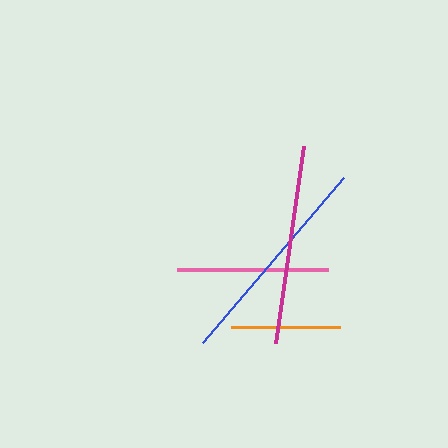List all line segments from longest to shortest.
From longest to shortest: blue, magenta, pink, orange.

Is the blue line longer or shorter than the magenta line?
The blue line is longer than the magenta line.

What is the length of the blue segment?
The blue segment is approximately 218 pixels long.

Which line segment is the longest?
The blue line is the longest at approximately 218 pixels.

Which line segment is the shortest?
The orange line is the shortest at approximately 110 pixels.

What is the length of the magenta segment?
The magenta segment is approximately 199 pixels long.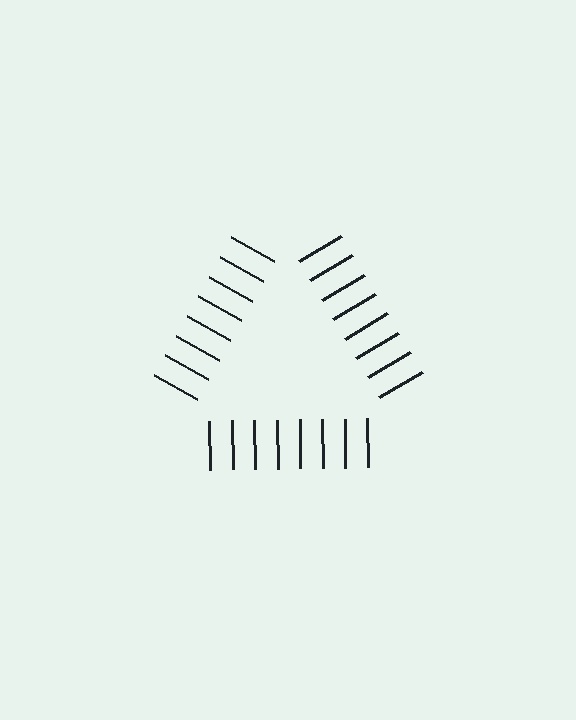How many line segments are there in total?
24 — 8 along each of the 3 edges.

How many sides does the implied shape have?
3 sides — the line-ends trace a triangle.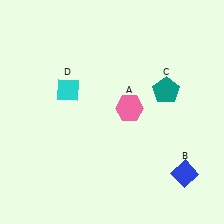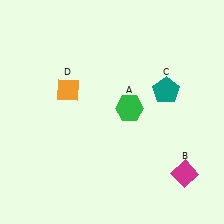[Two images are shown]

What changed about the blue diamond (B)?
In Image 1, B is blue. In Image 2, it changed to magenta.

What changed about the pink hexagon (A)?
In Image 1, A is pink. In Image 2, it changed to green.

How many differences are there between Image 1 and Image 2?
There are 3 differences between the two images.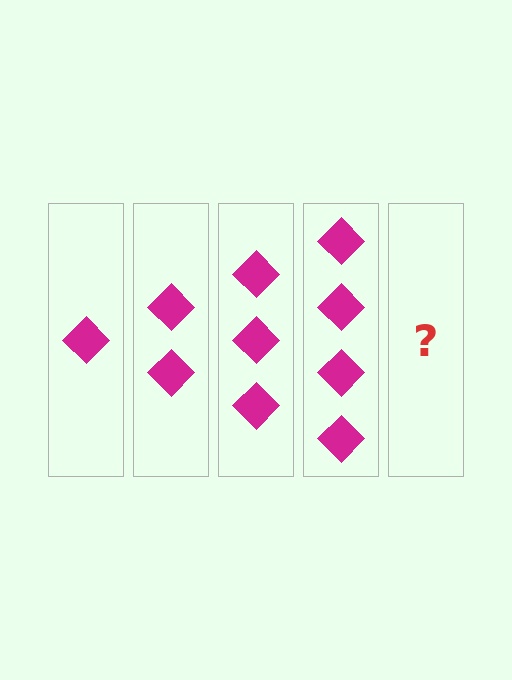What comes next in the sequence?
The next element should be 5 diamonds.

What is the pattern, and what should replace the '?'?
The pattern is that each step adds one more diamond. The '?' should be 5 diamonds.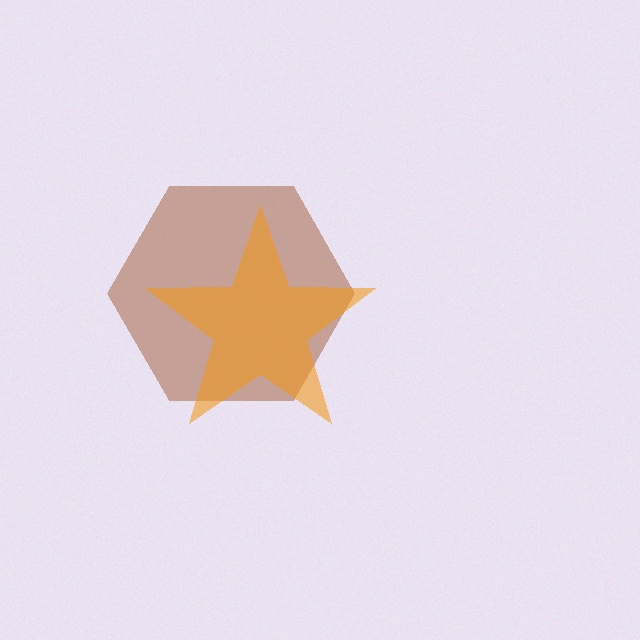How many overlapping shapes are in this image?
There are 2 overlapping shapes in the image.